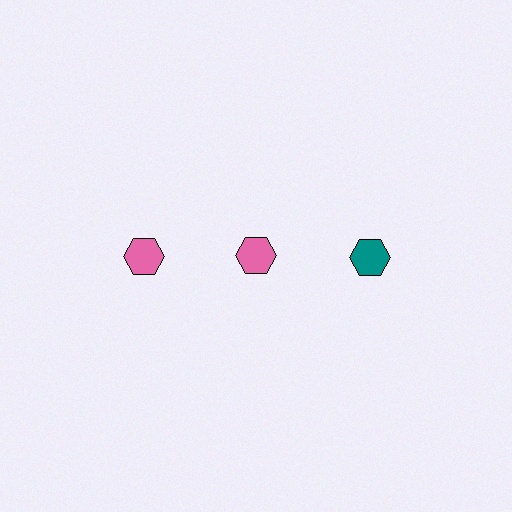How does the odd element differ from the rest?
It has a different color: teal instead of pink.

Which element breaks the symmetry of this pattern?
The teal hexagon in the top row, center column breaks the symmetry. All other shapes are pink hexagons.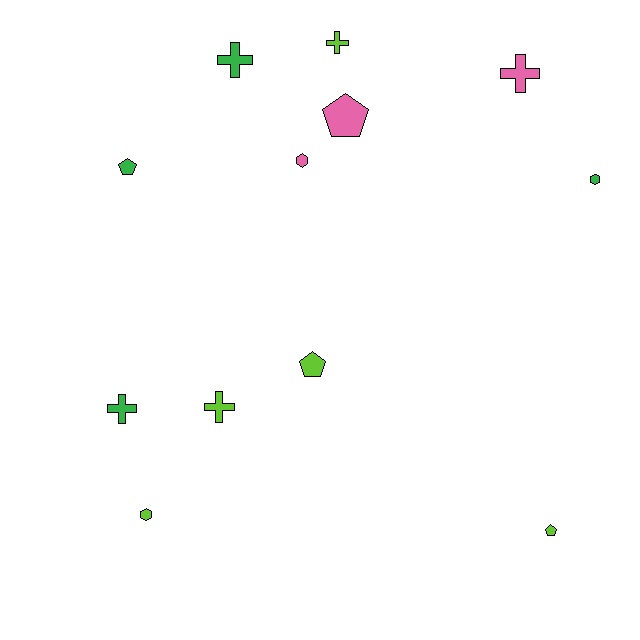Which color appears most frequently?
Lime, with 5 objects.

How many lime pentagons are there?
There are 2 lime pentagons.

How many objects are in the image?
There are 12 objects.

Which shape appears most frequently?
Cross, with 5 objects.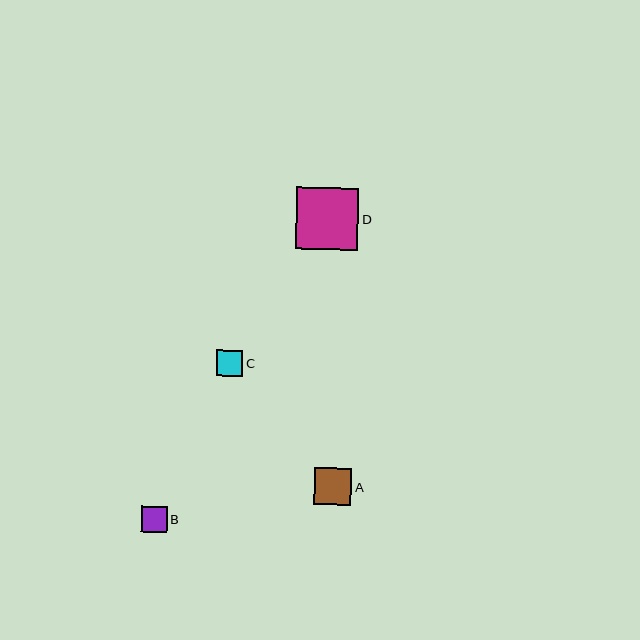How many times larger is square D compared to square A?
Square D is approximately 1.7 times the size of square A.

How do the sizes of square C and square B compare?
Square C and square B are approximately the same size.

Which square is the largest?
Square D is the largest with a size of approximately 62 pixels.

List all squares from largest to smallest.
From largest to smallest: D, A, C, B.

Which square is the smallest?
Square B is the smallest with a size of approximately 25 pixels.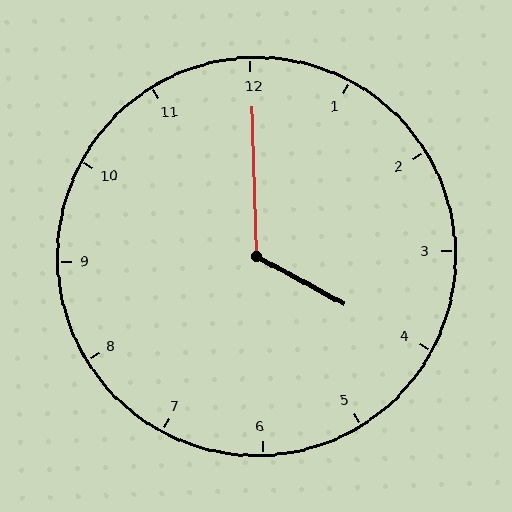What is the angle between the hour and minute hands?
Approximately 120 degrees.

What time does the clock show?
4:00.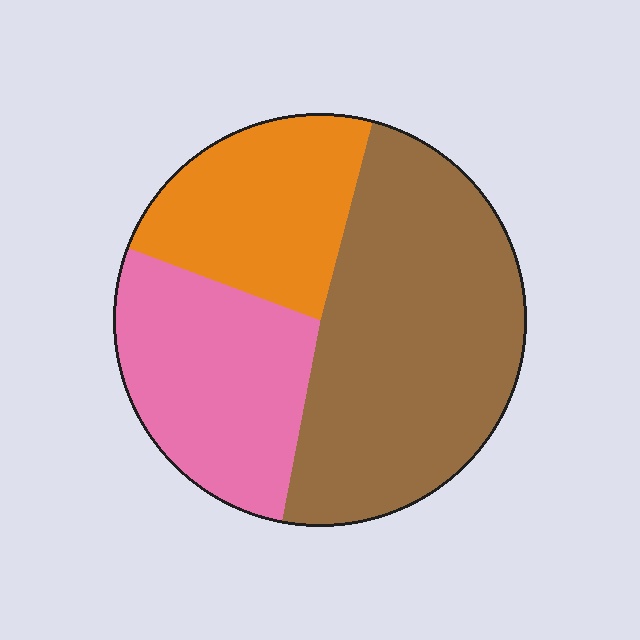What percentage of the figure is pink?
Pink takes up about one quarter (1/4) of the figure.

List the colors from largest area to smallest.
From largest to smallest: brown, pink, orange.